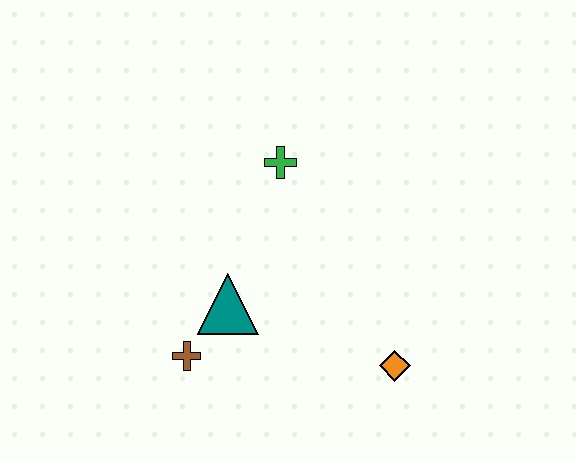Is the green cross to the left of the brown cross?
No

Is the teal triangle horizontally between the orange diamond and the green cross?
No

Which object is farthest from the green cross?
The orange diamond is farthest from the green cross.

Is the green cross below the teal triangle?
No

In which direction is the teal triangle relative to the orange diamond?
The teal triangle is to the left of the orange diamond.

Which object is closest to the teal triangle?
The brown cross is closest to the teal triangle.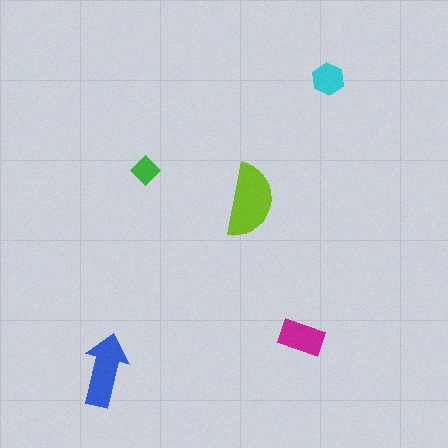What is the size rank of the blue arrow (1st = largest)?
2nd.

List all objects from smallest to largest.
The green diamond, the cyan hexagon, the magenta rectangle, the blue arrow, the lime semicircle.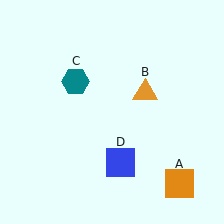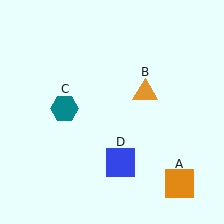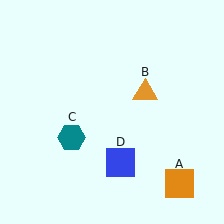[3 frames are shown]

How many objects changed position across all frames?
1 object changed position: teal hexagon (object C).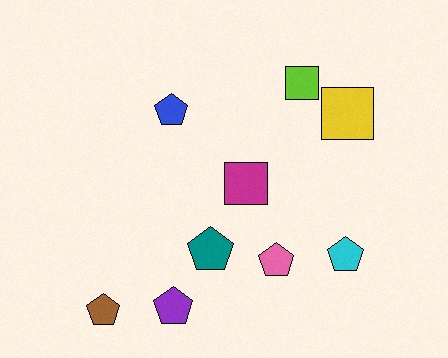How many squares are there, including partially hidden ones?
There are 3 squares.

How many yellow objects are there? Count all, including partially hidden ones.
There is 1 yellow object.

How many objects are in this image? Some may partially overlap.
There are 9 objects.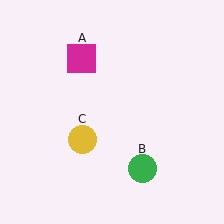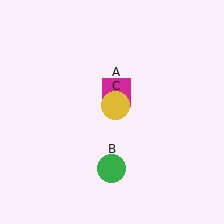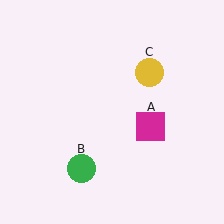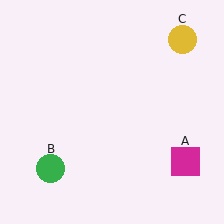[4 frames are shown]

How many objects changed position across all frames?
3 objects changed position: magenta square (object A), green circle (object B), yellow circle (object C).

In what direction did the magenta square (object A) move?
The magenta square (object A) moved down and to the right.